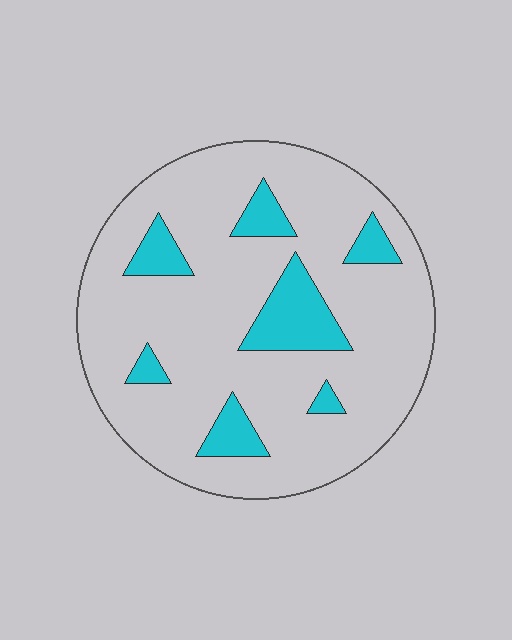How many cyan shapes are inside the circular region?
7.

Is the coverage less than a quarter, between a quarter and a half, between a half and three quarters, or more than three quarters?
Less than a quarter.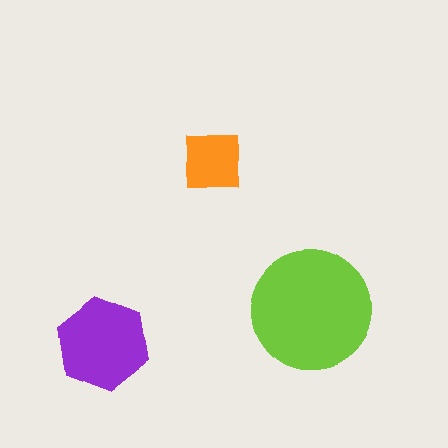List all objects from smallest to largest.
The orange square, the purple hexagon, the lime circle.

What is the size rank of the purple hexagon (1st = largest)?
2nd.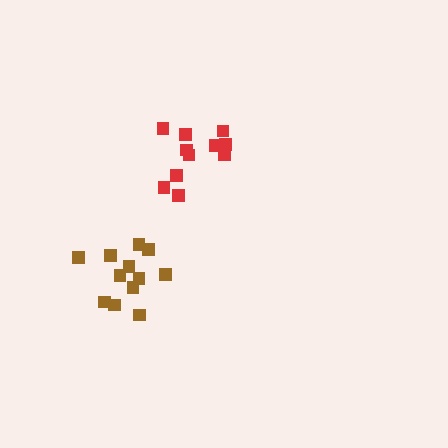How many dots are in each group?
Group 1: 12 dots, Group 2: 11 dots (23 total).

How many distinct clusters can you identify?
There are 2 distinct clusters.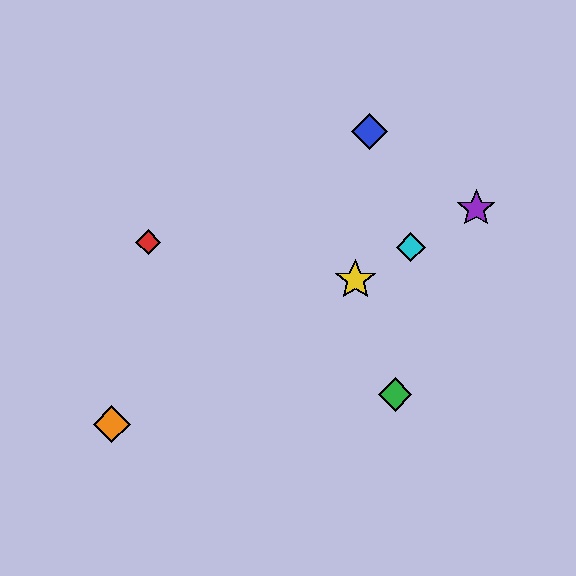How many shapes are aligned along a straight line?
4 shapes (the yellow star, the purple star, the orange diamond, the cyan diamond) are aligned along a straight line.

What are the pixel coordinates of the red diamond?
The red diamond is at (148, 242).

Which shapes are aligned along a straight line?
The yellow star, the purple star, the orange diamond, the cyan diamond are aligned along a straight line.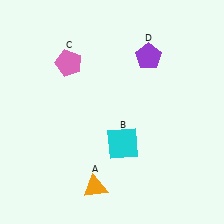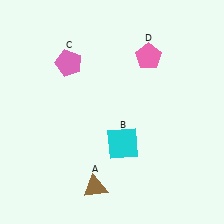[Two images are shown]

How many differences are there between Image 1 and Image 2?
There are 2 differences between the two images.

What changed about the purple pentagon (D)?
In Image 1, D is purple. In Image 2, it changed to pink.